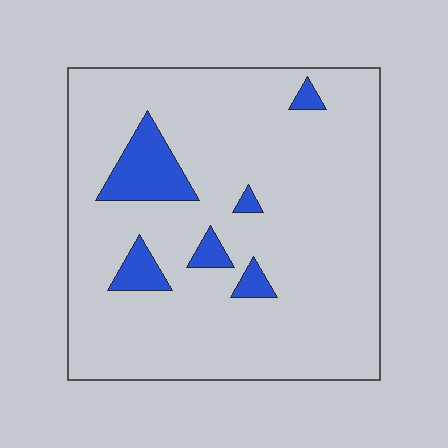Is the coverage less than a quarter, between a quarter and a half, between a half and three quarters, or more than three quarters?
Less than a quarter.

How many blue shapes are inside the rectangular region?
6.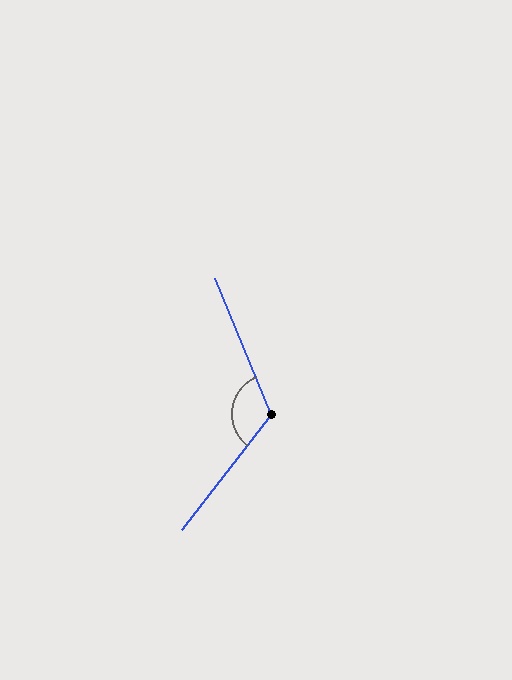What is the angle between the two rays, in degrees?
Approximately 120 degrees.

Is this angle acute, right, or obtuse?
It is obtuse.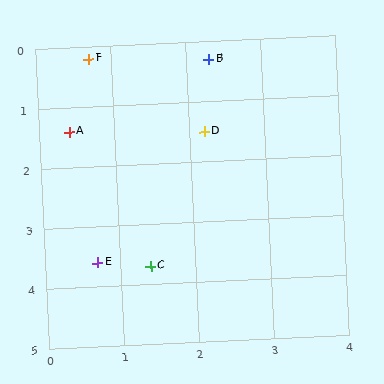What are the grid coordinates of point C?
Point C is at approximately (1.4, 3.7).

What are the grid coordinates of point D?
Point D is at approximately (2.2, 1.5).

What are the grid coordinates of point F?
Point F is at approximately (0.7, 0.2).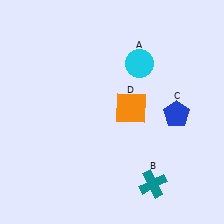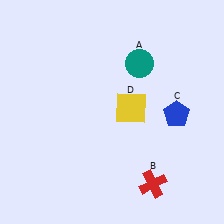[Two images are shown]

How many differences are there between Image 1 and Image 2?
There are 3 differences between the two images.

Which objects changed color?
A changed from cyan to teal. B changed from teal to red. D changed from orange to yellow.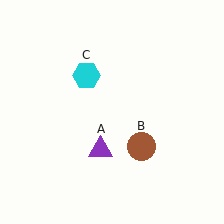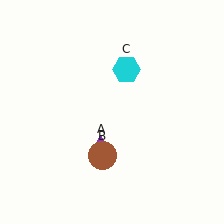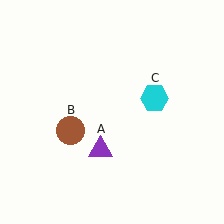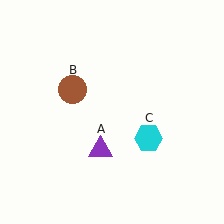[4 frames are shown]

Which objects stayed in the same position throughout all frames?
Purple triangle (object A) remained stationary.